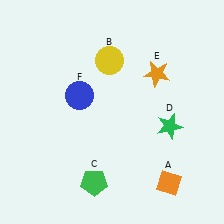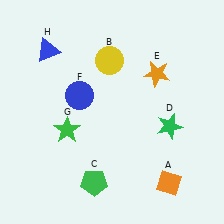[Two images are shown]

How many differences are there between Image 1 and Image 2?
There are 2 differences between the two images.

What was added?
A green star (G), a blue triangle (H) were added in Image 2.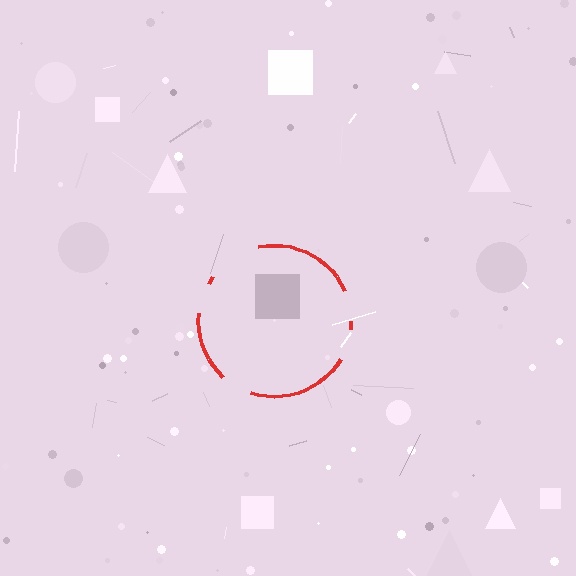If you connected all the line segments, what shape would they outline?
They would outline a circle.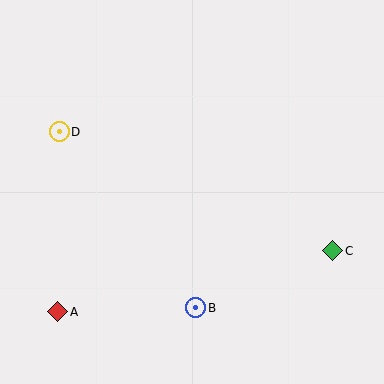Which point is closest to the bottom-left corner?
Point A is closest to the bottom-left corner.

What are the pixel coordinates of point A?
Point A is at (58, 312).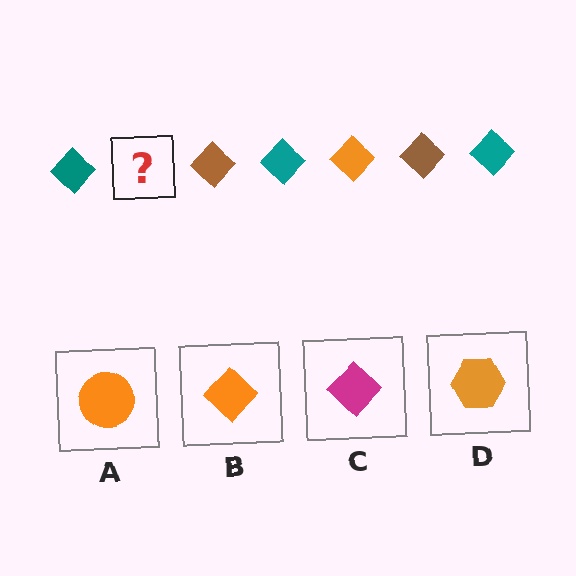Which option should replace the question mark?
Option B.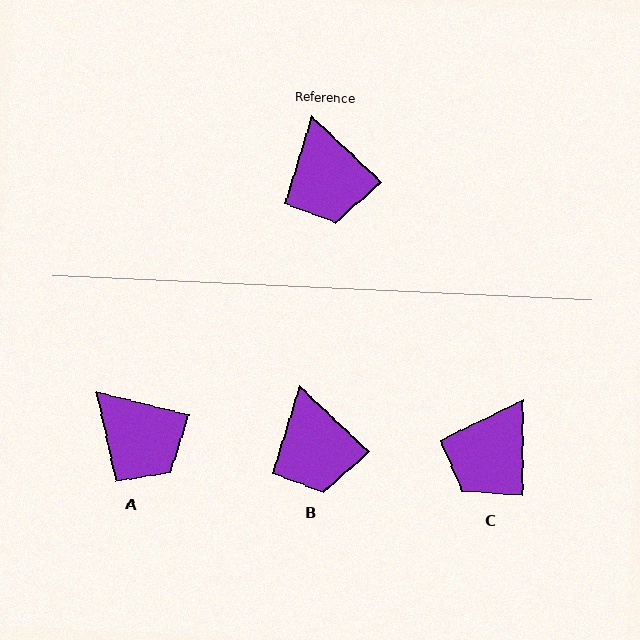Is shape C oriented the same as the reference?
No, it is off by about 46 degrees.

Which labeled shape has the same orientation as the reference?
B.